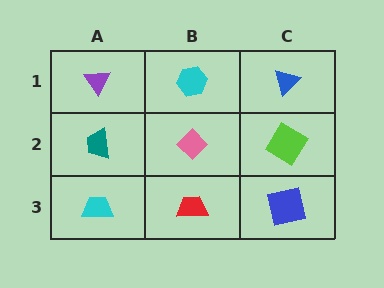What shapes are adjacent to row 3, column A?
A teal trapezoid (row 2, column A), a red trapezoid (row 3, column B).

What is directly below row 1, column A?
A teal trapezoid.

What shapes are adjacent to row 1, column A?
A teal trapezoid (row 2, column A), a cyan hexagon (row 1, column B).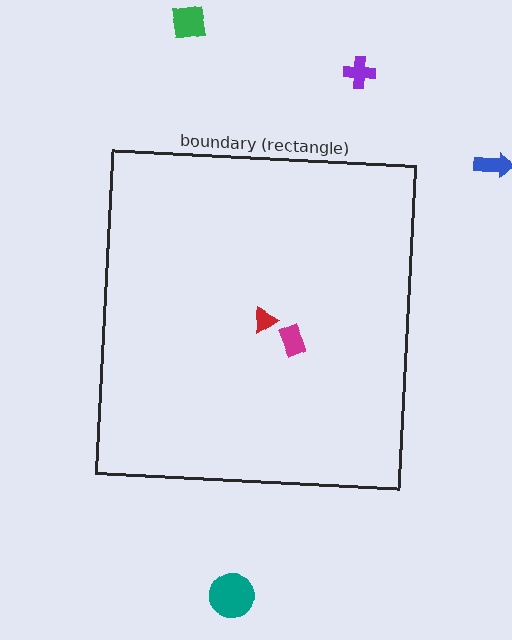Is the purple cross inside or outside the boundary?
Outside.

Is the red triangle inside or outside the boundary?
Inside.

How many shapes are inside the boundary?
2 inside, 4 outside.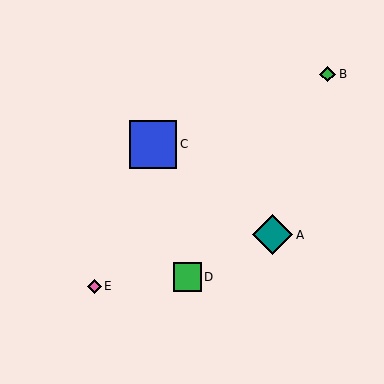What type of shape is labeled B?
Shape B is a green diamond.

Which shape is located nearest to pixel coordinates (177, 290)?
The green square (labeled D) at (187, 277) is nearest to that location.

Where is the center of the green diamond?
The center of the green diamond is at (328, 74).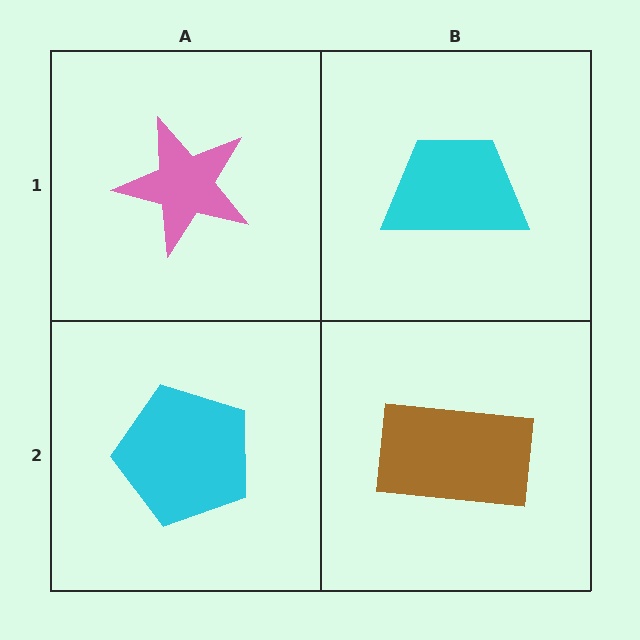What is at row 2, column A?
A cyan pentagon.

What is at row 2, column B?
A brown rectangle.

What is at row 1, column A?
A pink star.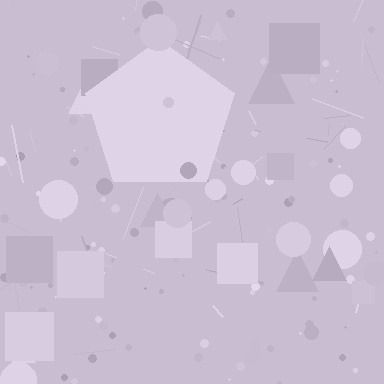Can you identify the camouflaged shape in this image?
The camouflaged shape is a pentagon.